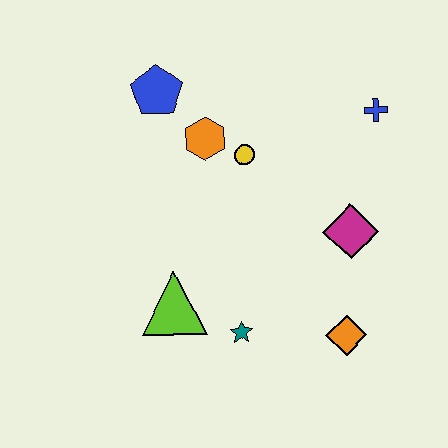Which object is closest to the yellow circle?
The orange hexagon is closest to the yellow circle.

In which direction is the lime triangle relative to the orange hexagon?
The lime triangle is below the orange hexagon.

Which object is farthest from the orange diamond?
The blue pentagon is farthest from the orange diamond.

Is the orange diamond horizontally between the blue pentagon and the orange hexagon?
No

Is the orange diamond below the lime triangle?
Yes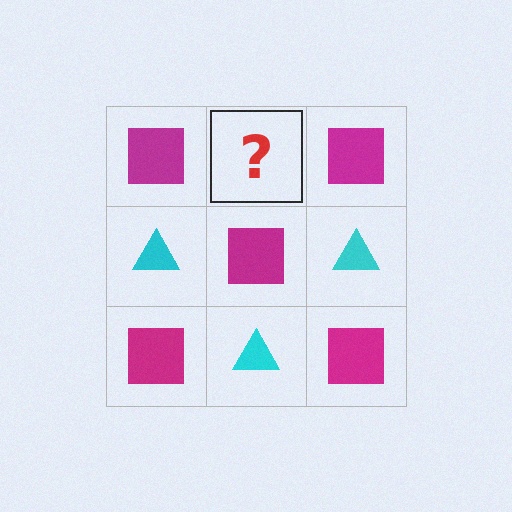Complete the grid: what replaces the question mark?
The question mark should be replaced with a cyan triangle.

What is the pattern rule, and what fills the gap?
The rule is that it alternates magenta square and cyan triangle in a checkerboard pattern. The gap should be filled with a cyan triangle.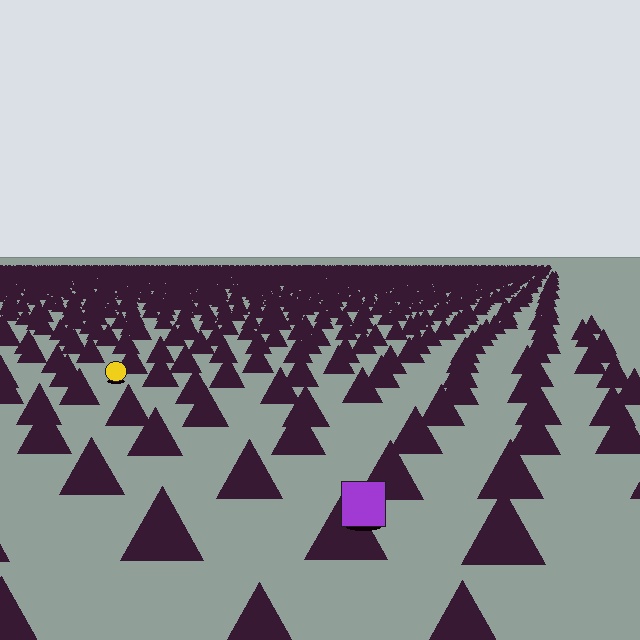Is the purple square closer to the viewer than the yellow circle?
Yes. The purple square is closer — you can tell from the texture gradient: the ground texture is coarser near it.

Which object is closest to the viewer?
The purple square is closest. The texture marks near it are larger and more spread out.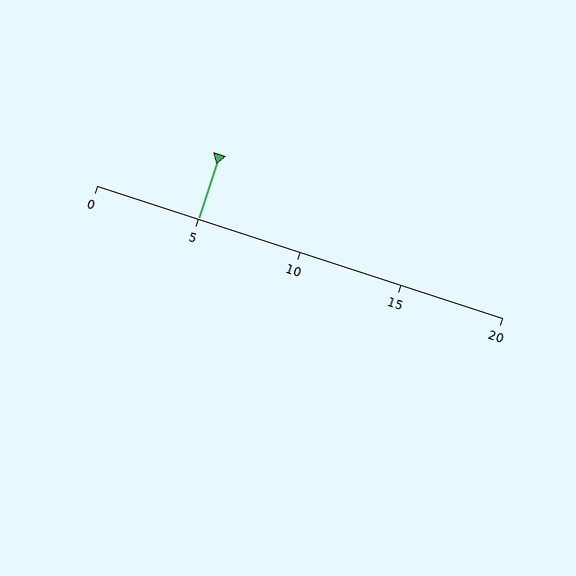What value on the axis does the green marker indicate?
The marker indicates approximately 5.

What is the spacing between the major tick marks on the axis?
The major ticks are spaced 5 apart.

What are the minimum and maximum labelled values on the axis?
The axis runs from 0 to 20.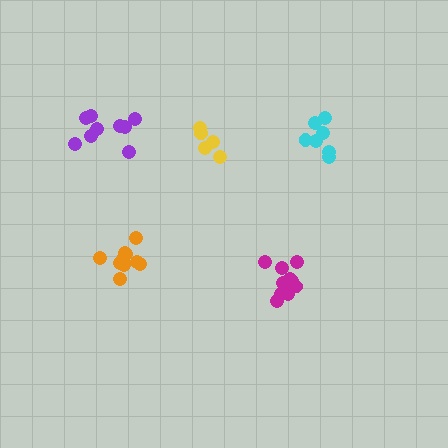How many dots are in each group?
Group 1: 7 dots, Group 2: 5 dots, Group 3: 9 dots, Group 4: 10 dots, Group 5: 10 dots (41 total).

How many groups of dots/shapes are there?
There are 5 groups.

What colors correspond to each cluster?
The clusters are colored: cyan, yellow, purple, magenta, orange.